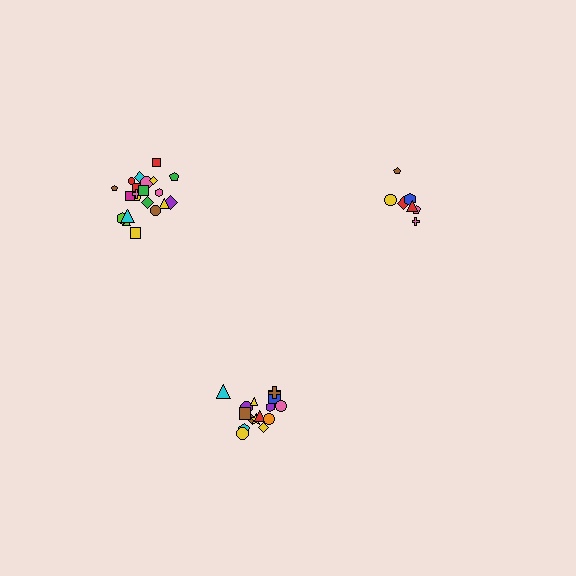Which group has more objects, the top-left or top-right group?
The top-left group.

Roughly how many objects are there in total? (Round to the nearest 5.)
Roughly 45 objects in total.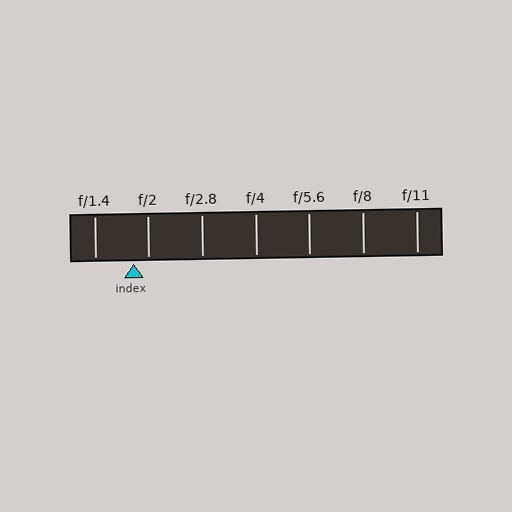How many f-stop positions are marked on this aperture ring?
There are 7 f-stop positions marked.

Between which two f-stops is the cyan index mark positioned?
The index mark is between f/1.4 and f/2.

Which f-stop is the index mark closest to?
The index mark is closest to f/2.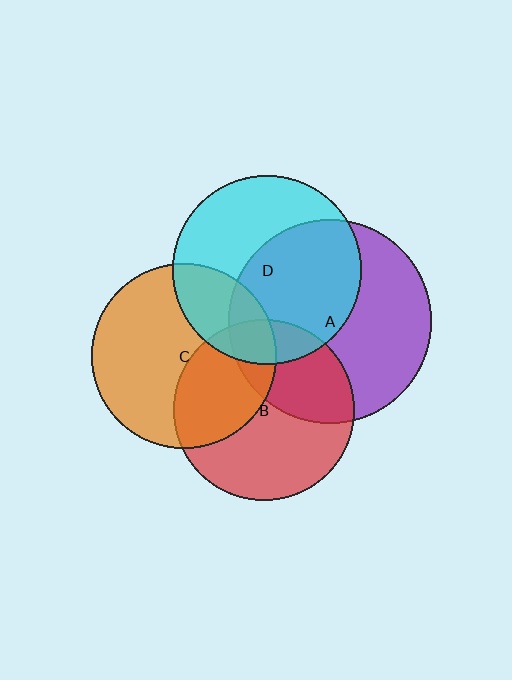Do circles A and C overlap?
Yes.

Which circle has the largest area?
Circle A (purple).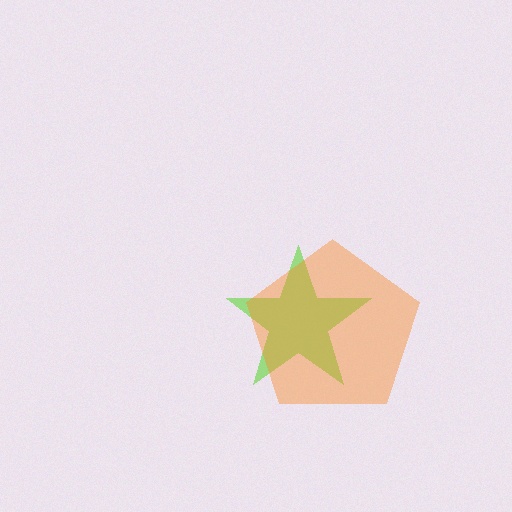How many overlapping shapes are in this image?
There are 2 overlapping shapes in the image.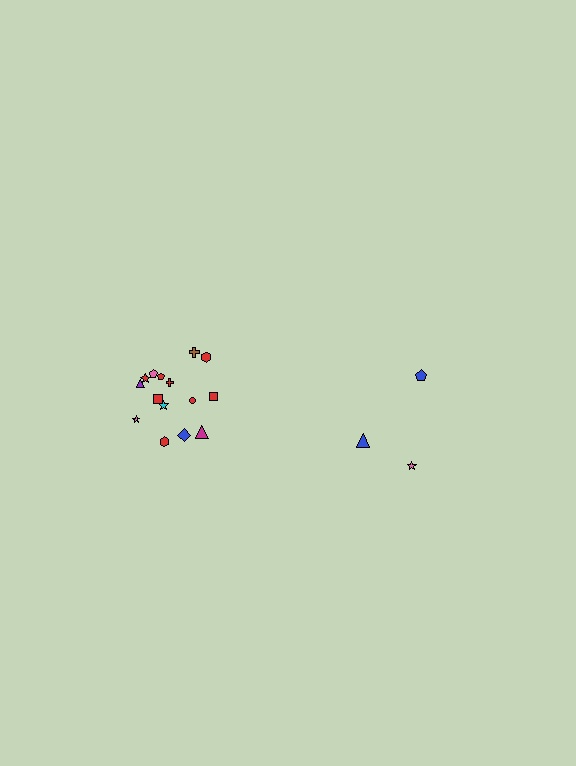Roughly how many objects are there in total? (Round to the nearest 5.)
Roughly 20 objects in total.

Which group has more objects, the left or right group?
The left group.